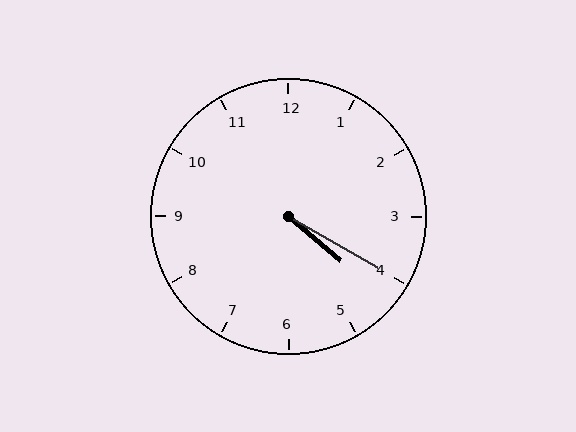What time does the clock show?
4:20.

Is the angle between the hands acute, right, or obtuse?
It is acute.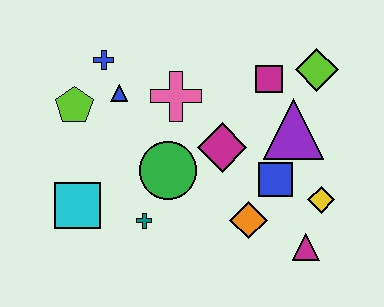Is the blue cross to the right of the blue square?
No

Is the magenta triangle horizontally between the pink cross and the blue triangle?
No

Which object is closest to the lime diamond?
The magenta square is closest to the lime diamond.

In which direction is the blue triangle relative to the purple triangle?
The blue triangle is to the left of the purple triangle.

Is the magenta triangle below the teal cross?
Yes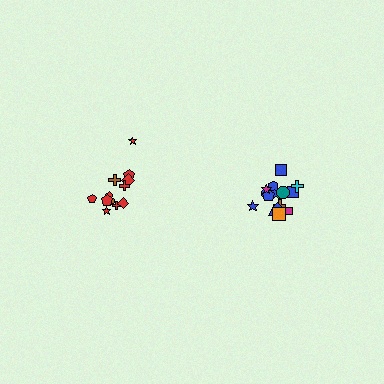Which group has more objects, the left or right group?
The right group.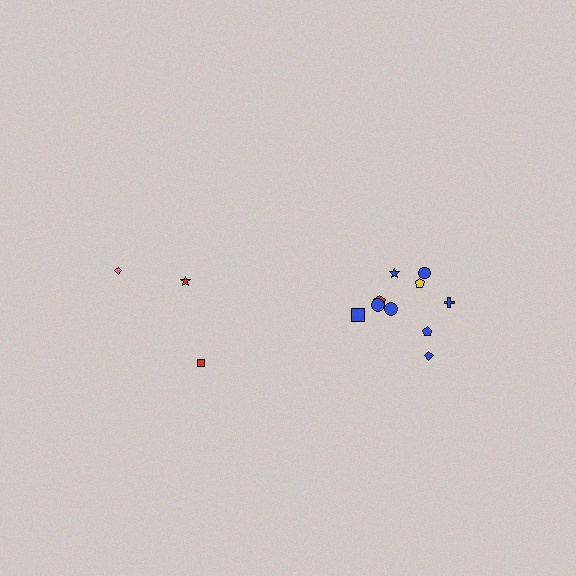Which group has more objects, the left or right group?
The right group.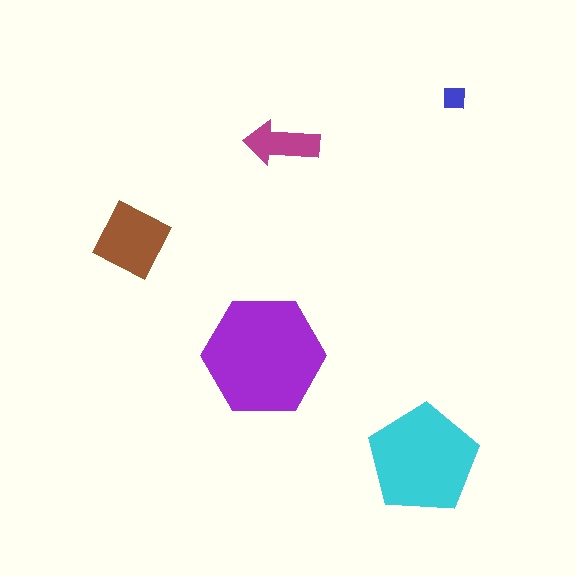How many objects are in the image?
There are 5 objects in the image.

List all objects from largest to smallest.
The purple hexagon, the cyan pentagon, the brown square, the magenta arrow, the blue square.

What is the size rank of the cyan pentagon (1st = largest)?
2nd.